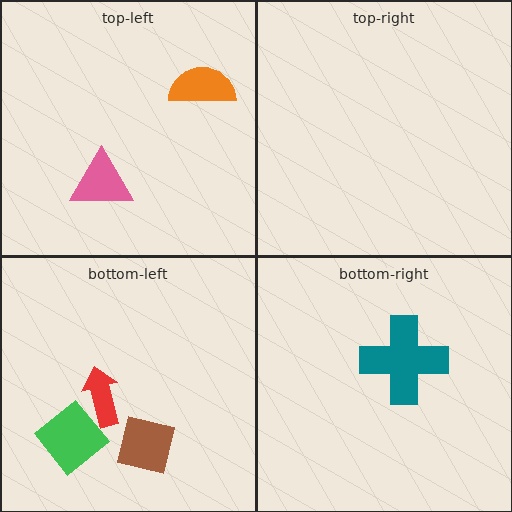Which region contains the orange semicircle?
The top-left region.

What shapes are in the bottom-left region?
The green diamond, the red arrow, the brown square.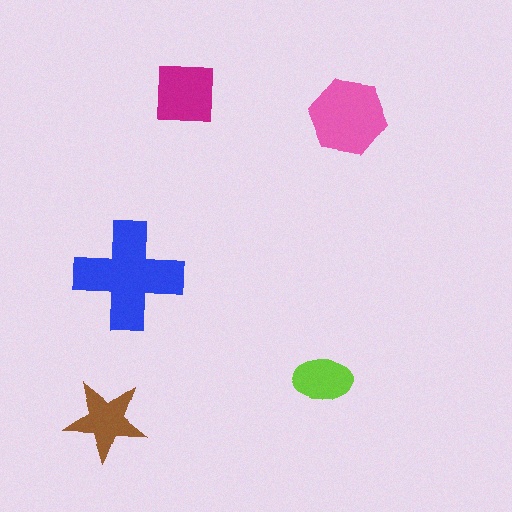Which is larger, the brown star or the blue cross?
The blue cross.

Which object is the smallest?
The lime ellipse.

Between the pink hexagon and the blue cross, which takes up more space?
The blue cross.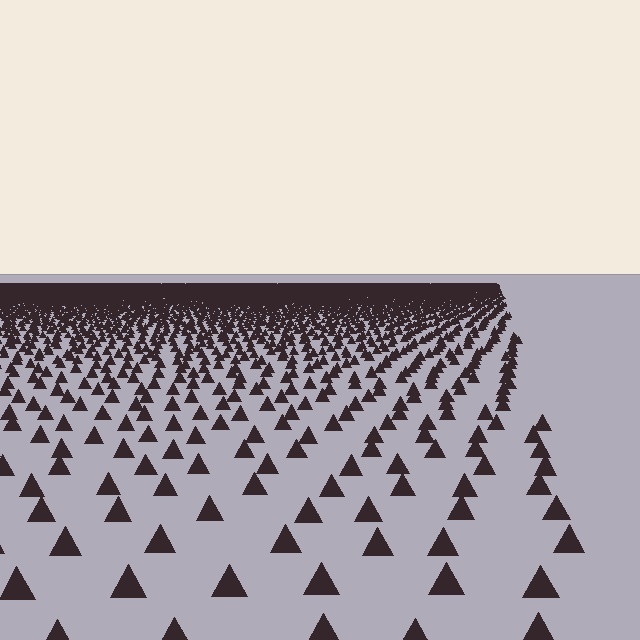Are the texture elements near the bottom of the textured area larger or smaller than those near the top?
Larger. Near the bottom, elements are closer to the viewer and appear at a bigger on-screen size.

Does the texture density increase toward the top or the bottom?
Density increases toward the top.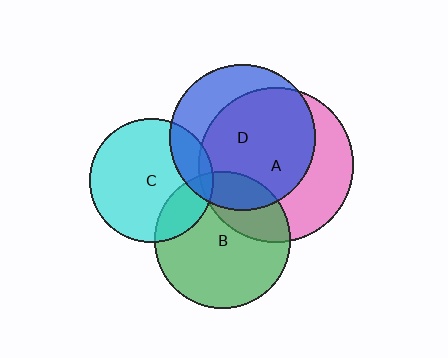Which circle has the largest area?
Circle A (pink).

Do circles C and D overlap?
Yes.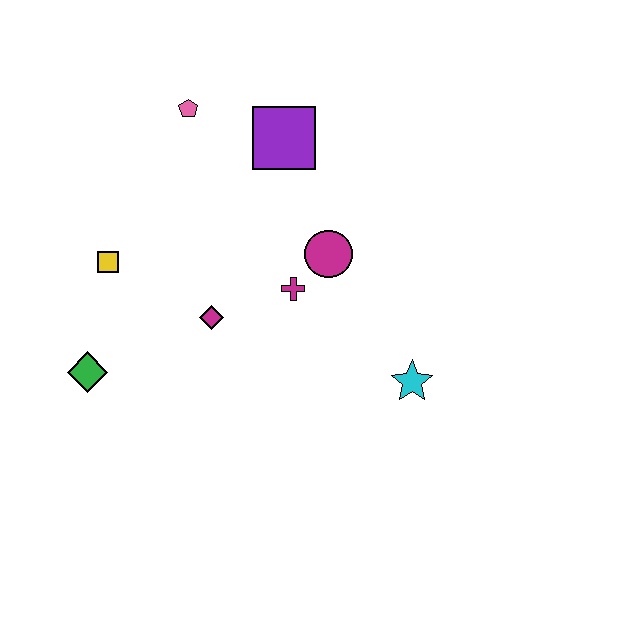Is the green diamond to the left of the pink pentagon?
Yes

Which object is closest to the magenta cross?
The magenta circle is closest to the magenta cross.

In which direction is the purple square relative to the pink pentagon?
The purple square is to the right of the pink pentagon.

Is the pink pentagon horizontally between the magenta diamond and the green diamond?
Yes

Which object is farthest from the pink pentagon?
The cyan star is farthest from the pink pentagon.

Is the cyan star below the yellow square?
Yes